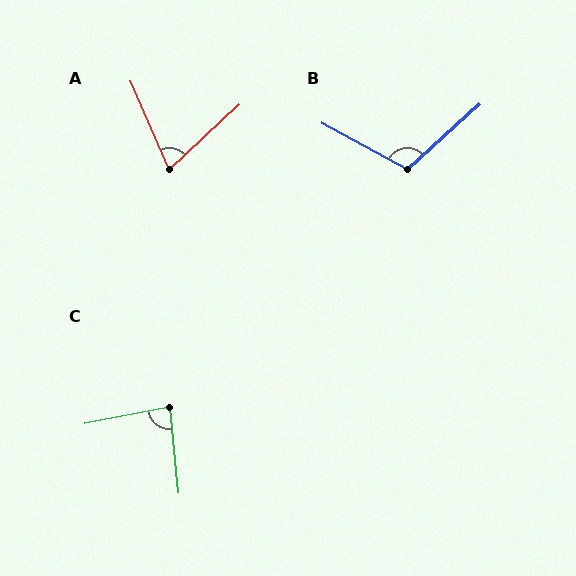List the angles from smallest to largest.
A (70°), C (85°), B (109°).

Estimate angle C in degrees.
Approximately 85 degrees.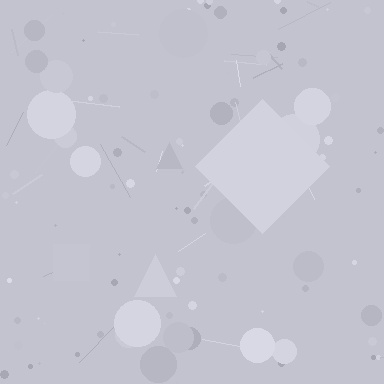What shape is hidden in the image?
A diamond is hidden in the image.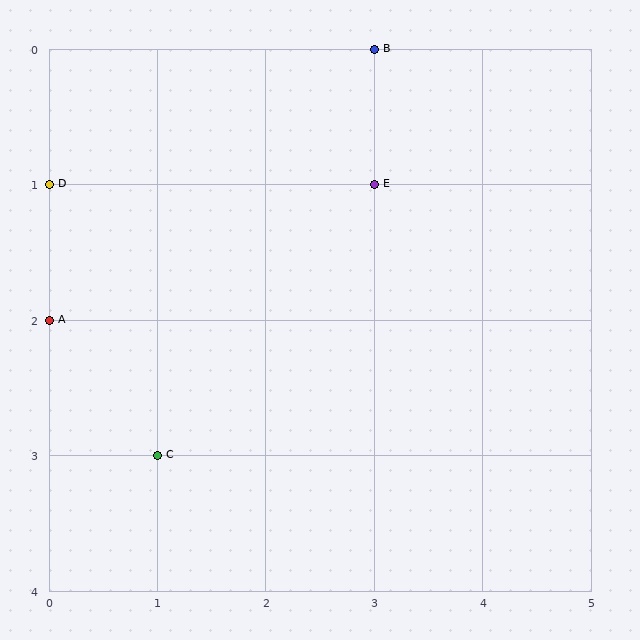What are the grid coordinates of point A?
Point A is at grid coordinates (0, 2).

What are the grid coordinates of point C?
Point C is at grid coordinates (1, 3).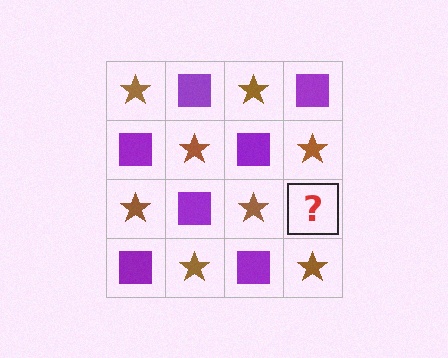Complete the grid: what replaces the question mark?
The question mark should be replaced with a purple square.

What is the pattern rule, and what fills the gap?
The rule is that it alternates brown star and purple square in a checkerboard pattern. The gap should be filled with a purple square.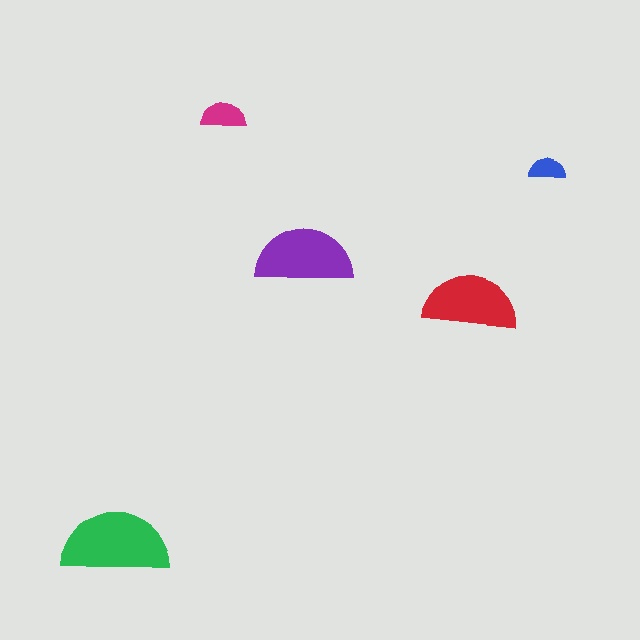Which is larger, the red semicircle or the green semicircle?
The green one.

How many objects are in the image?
There are 5 objects in the image.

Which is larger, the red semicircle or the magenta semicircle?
The red one.